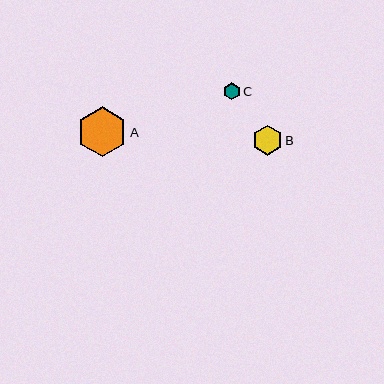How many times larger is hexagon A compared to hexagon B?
Hexagon A is approximately 1.7 times the size of hexagon B.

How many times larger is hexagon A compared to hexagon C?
Hexagon A is approximately 3.0 times the size of hexagon C.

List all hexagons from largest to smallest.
From largest to smallest: A, B, C.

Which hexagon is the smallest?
Hexagon C is the smallest with a size of approximately 17 pixels.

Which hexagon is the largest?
Hexagon A is the largest with a size of approximately 50 pixels.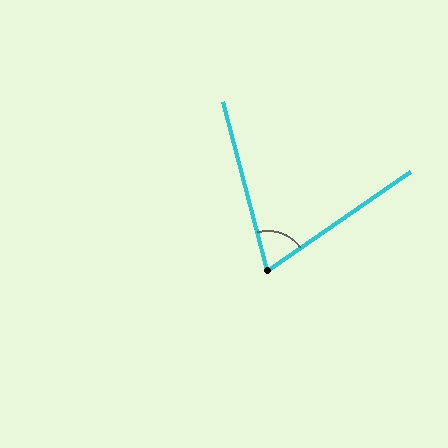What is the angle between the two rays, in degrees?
Approximately 70 degrees.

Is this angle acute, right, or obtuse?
It is acute.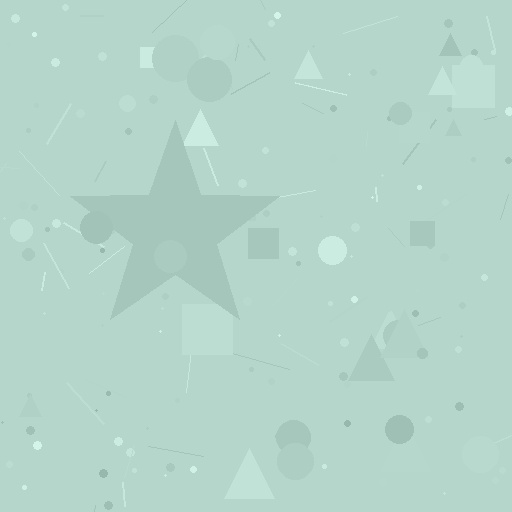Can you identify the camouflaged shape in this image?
The camouflaged shape is a star.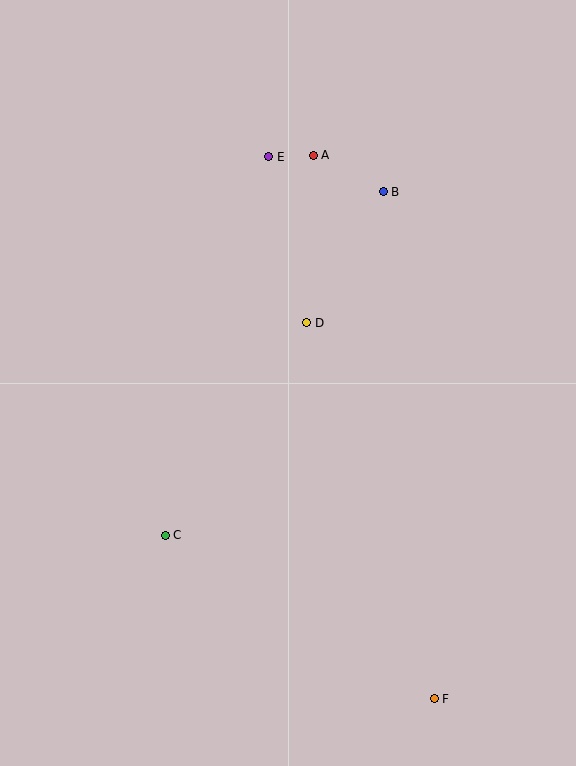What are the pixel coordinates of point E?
Point E is at (269, 157).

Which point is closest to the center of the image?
Point D at (307, 323) is closest to the center.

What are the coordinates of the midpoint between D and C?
The midpoint between D and C is at (236, 429).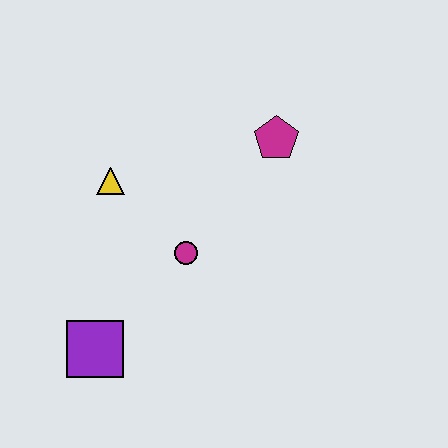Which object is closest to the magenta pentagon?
The magenta circle is closest to the magenta pentagon.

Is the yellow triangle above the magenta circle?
Yes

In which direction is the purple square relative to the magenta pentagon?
The purple square is below the magenta pentagon.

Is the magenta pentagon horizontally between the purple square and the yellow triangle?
No